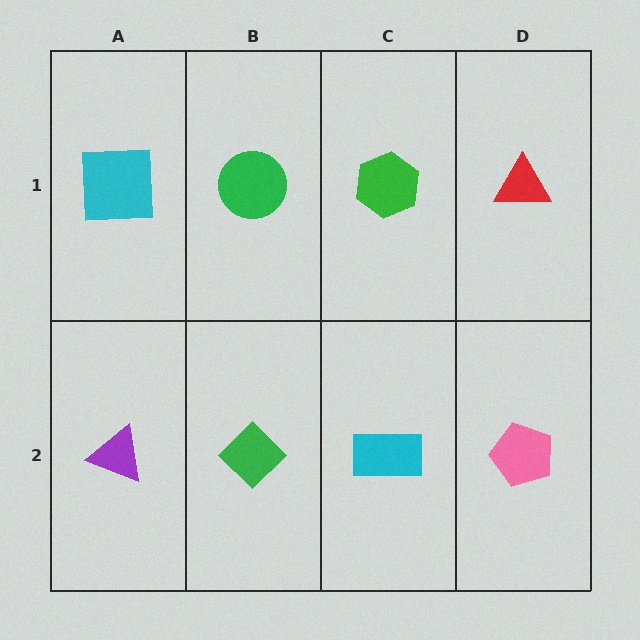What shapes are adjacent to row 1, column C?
A cyan rectangle (row 2, column C), a green circle (row 1, column B), a red triangle (row 1, column D).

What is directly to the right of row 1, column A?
A green circle.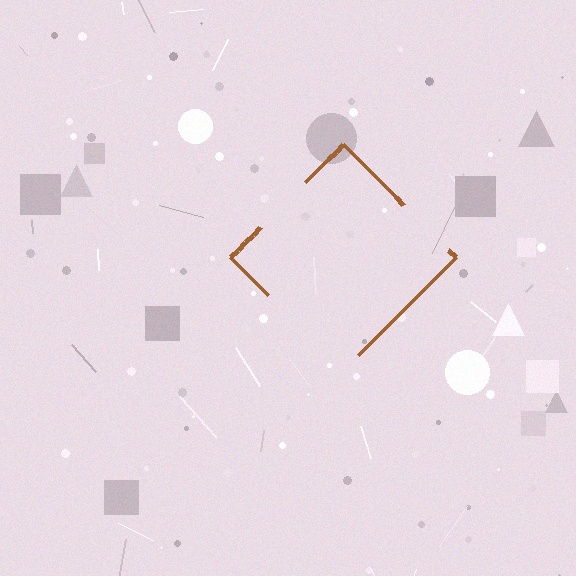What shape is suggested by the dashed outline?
The dashed outline suggests a diamond.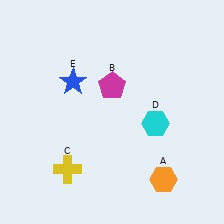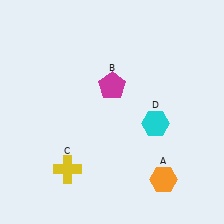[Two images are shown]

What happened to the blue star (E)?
The blue star (E) was removed in Image 2. It was in the top-left area of Image 1.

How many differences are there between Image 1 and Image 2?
There is 1 difference between the two images.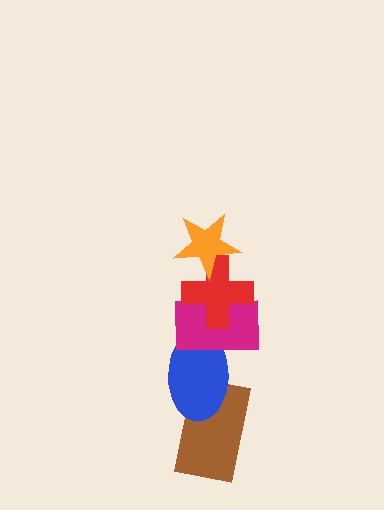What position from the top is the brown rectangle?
The brown rectangle is 5th from the top.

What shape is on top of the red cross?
The orange star is on top of the red cross.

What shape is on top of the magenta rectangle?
The red cross is on top of the magenta rectangle.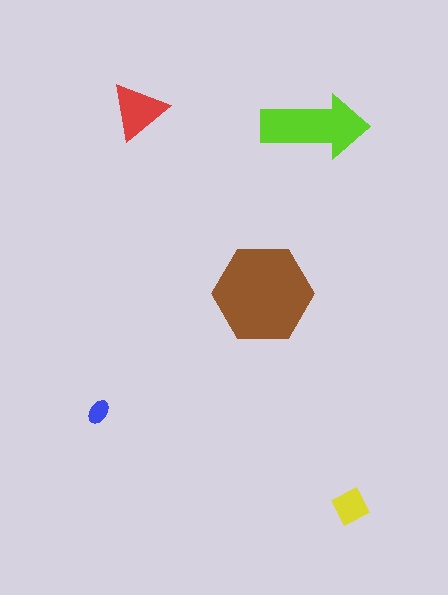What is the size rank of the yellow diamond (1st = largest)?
4th.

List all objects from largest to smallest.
The brown hexagon, the lime arrow, the red triangle, the yellow diamond, the blue ellipse.